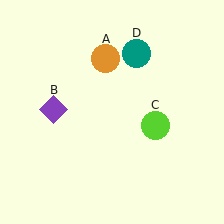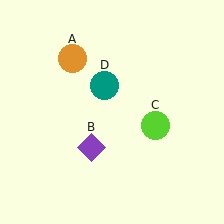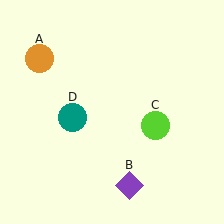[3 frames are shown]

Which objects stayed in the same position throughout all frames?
Lime circle (object C) remained stationary.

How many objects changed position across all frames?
3 objects changed position: orange circle (object A), purple diamond (object B), teal circle (object D).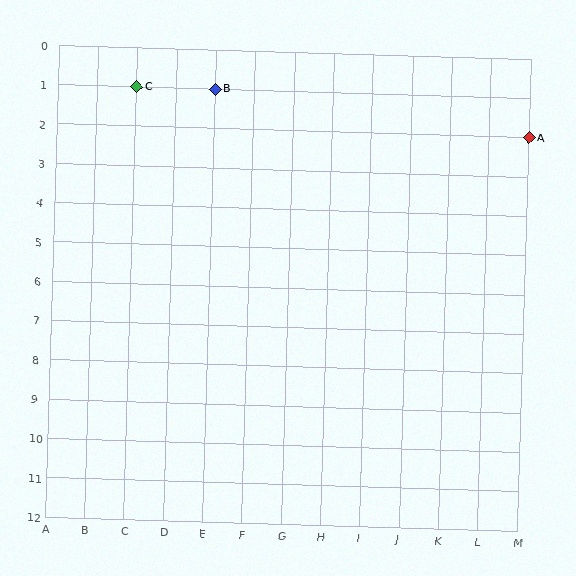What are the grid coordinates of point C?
Point C is at grid coordinates (C, 1).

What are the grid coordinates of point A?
Point A is at grid coordinates (M, 2).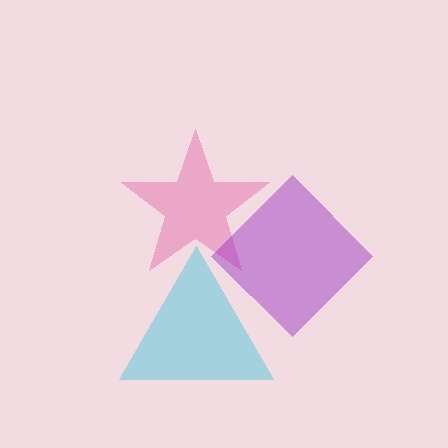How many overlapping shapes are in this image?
There are 3 overlapping shapes in the image.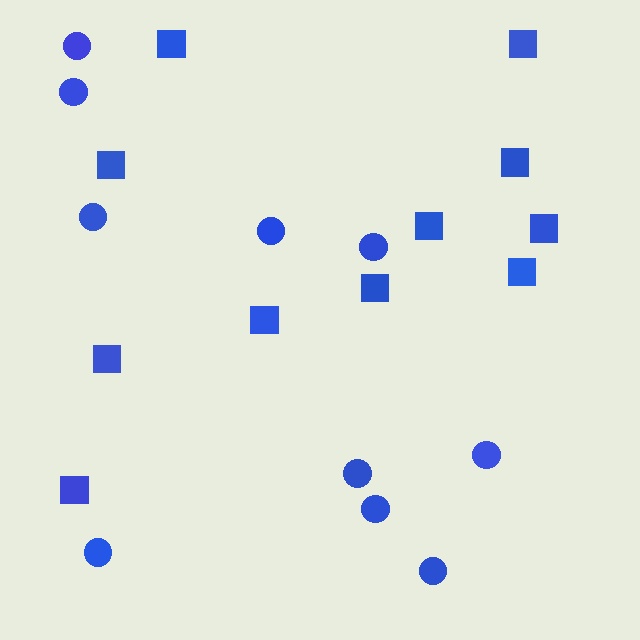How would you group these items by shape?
There are 2 groups: one group of circles (10) and one group of squares (11).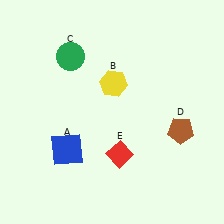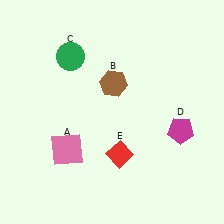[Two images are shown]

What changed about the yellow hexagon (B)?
In Image 1, B is yellow. In Image 2, it changed to brown.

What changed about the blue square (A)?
In Image 1, A is blue. In Image 2, it changed to pink.